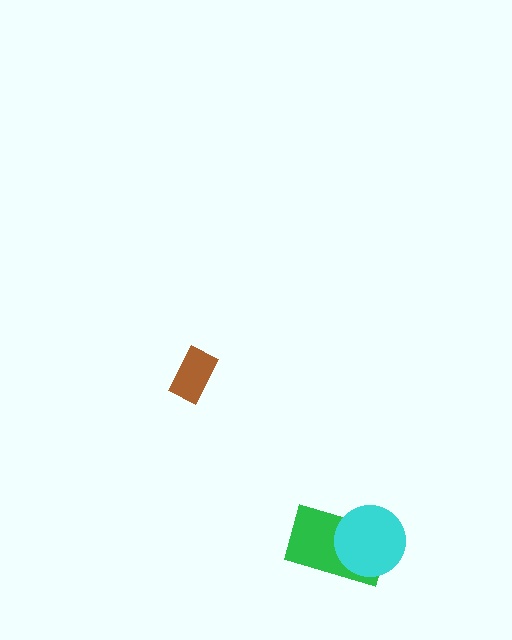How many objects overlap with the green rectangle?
1 object overlaps with the green rectangle.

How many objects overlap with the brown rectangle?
0 objects overlap with the brown rectangle.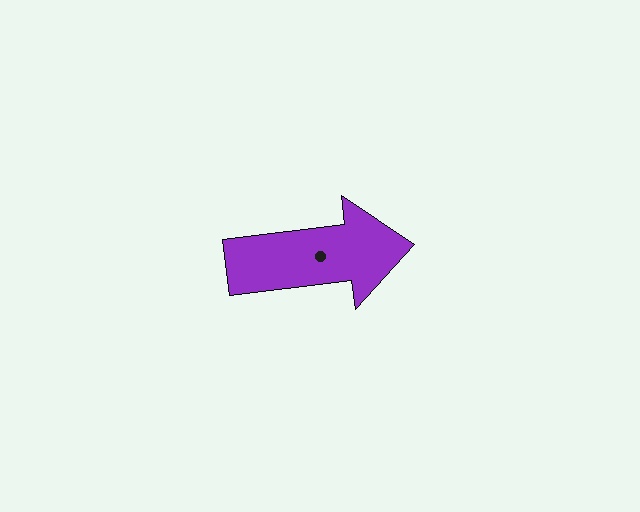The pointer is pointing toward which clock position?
Roughly 3 o'clock.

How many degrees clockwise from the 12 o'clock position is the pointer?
Approximately 83 degrees.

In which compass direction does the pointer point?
East.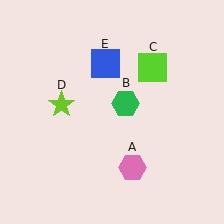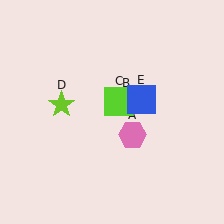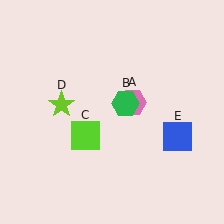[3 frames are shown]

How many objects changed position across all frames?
3 objects changed position: pink hexagon (object A), lime square (object C), blue square (object E).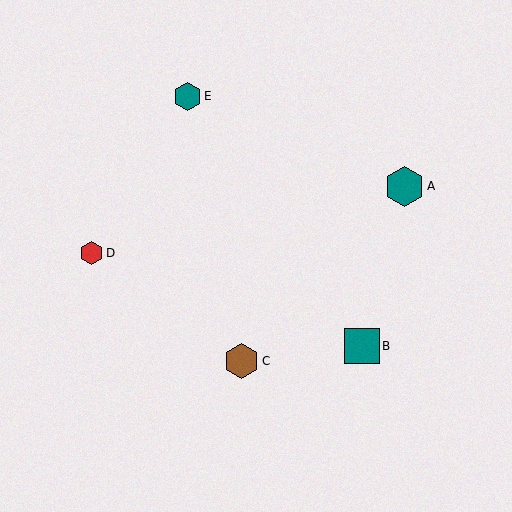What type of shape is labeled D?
Shape D is a red hexagon.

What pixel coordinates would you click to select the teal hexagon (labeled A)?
Click at (404, 186) to select the teal hexagon A.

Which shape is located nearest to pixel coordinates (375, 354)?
The teal square (labeled B) at (362, 346) is nearest to that location.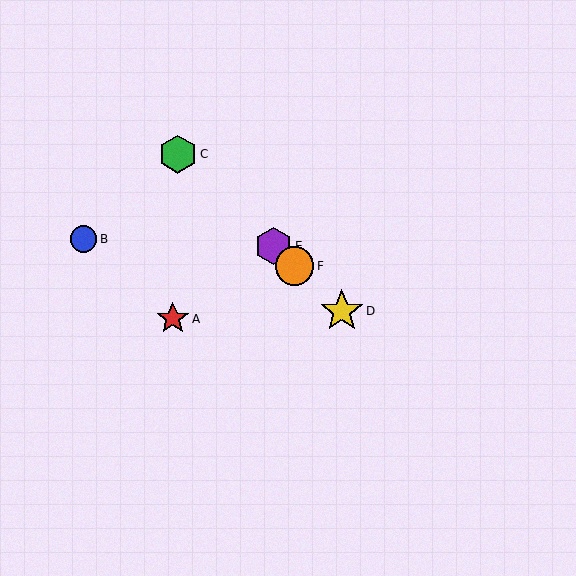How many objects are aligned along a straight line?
4 objects (C, D, E, F) are aligned along a straight line.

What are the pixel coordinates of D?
Object D is at (342, 311).